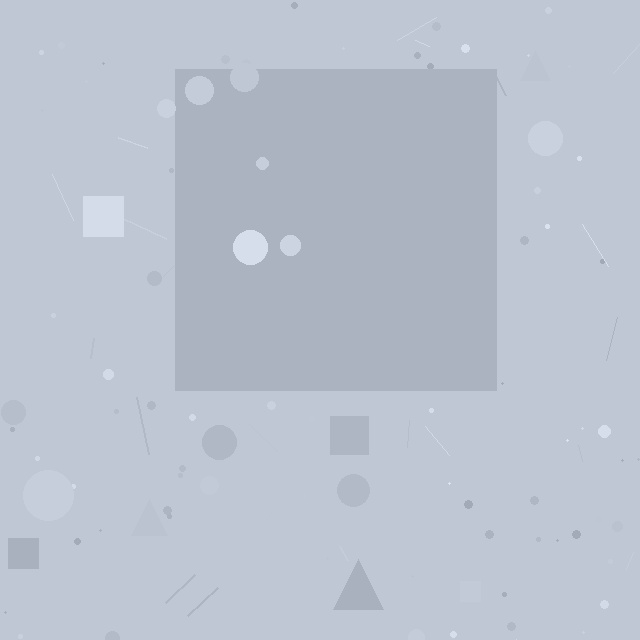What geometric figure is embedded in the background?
A square is embedded in the background.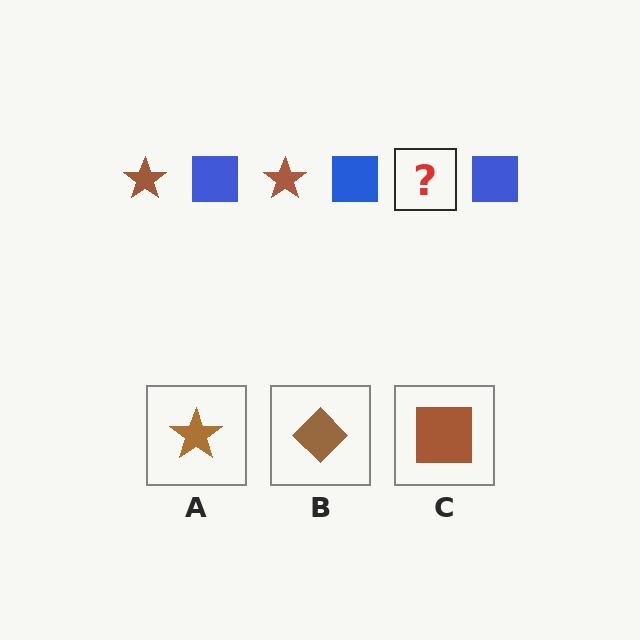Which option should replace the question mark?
Option A.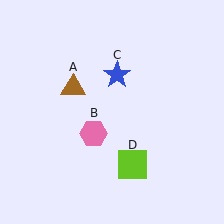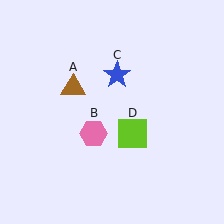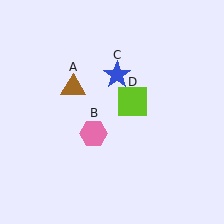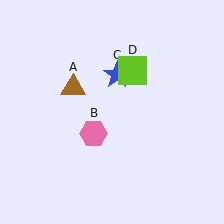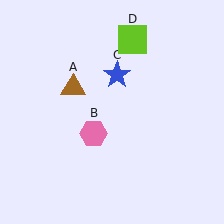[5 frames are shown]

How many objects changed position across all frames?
1 object changed position: lime square (object D).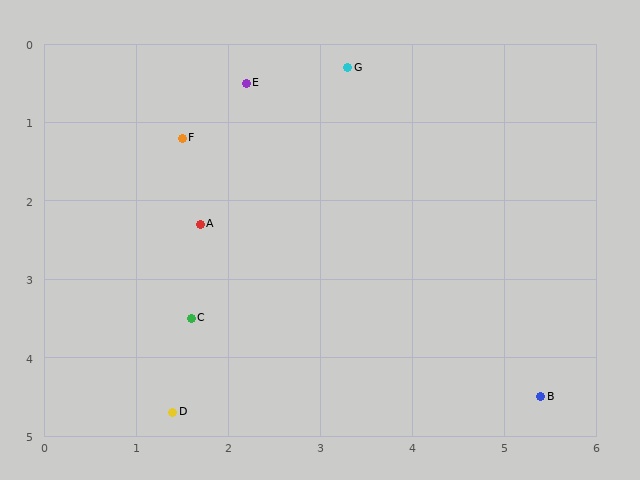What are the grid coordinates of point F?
Point F is at approximately (1.5, 1.2).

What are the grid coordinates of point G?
Point G is at approximately (3.3, 0.3).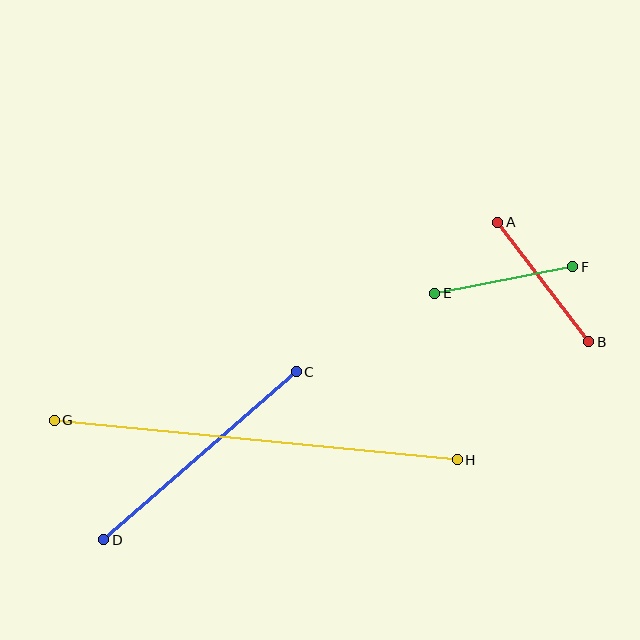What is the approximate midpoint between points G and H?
The midpoint is at approximately (256, 440) pixels.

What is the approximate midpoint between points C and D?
The midpoint is at approximately (200, 456) pixels.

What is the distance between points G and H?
The distance is approximately 405 pixels.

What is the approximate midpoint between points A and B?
The midpoint is at approximately (543, 282) pixels.